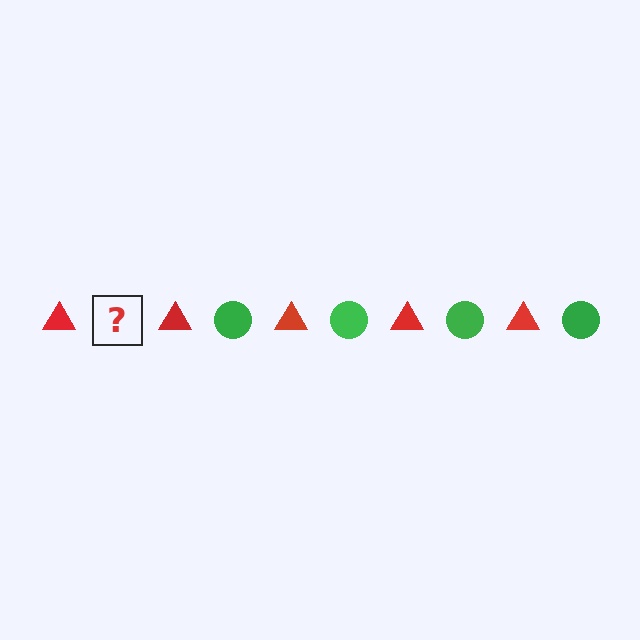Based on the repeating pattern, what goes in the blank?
The blank should be a green circle.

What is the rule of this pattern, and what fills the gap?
The rule is that the pattern alternates between red triangle and green circle. The gap should be filled with a green circle.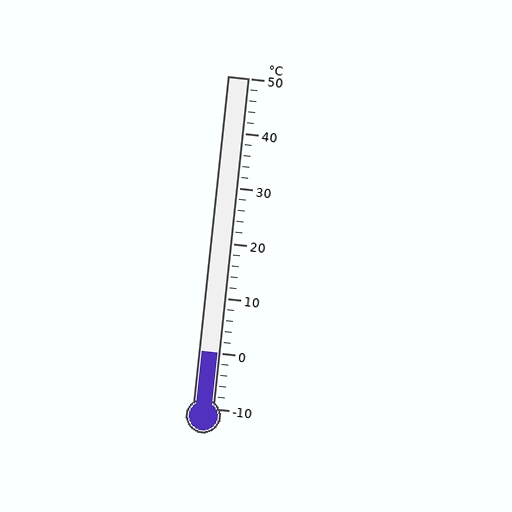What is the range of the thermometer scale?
The thermometer scale ranges from -10°C to 50°C.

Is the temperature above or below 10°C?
The temperature is below 10°C.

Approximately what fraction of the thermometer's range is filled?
The thermometer is filled to approximately 15% of its range.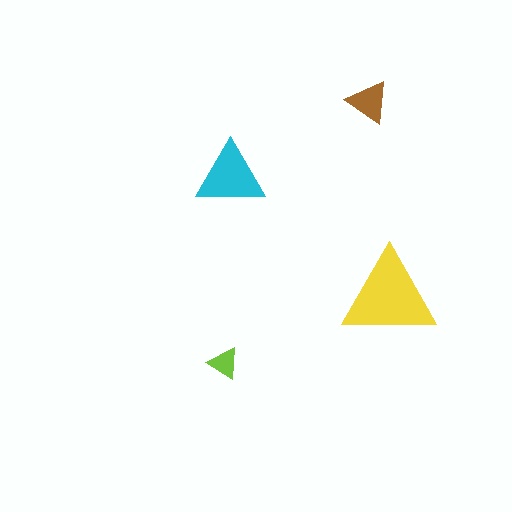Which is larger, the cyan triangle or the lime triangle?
The cyan one.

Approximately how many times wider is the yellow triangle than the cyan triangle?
About 1.5 times wider.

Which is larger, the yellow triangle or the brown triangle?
The yellow one.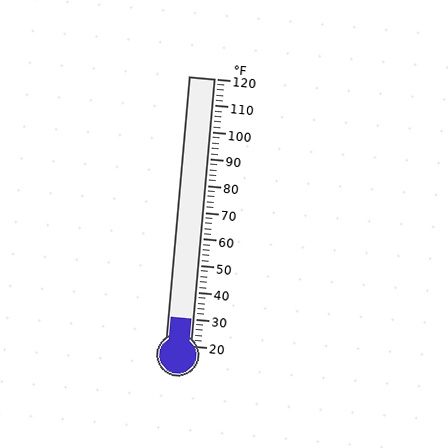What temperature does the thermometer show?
The thermometer shows approximately 30°F.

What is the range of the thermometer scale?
The thermometer scale ranges from 20°F to 120°F.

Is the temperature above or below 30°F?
The temperature is at 30°F.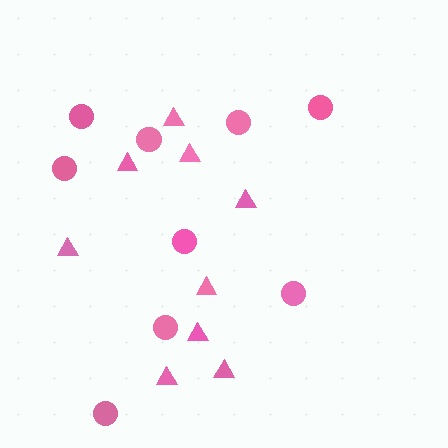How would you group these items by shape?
There are 2 groups: one group of triangles (9) and one group of circles (9).